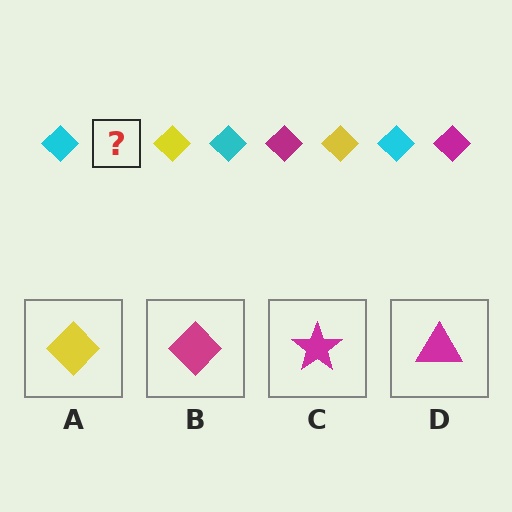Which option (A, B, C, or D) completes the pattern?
B.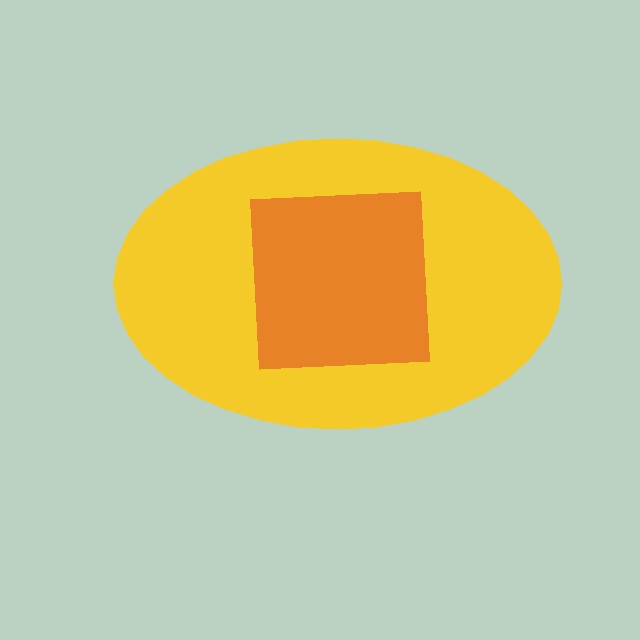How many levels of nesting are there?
2.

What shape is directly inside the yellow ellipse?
The orange square.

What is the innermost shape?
The orange square.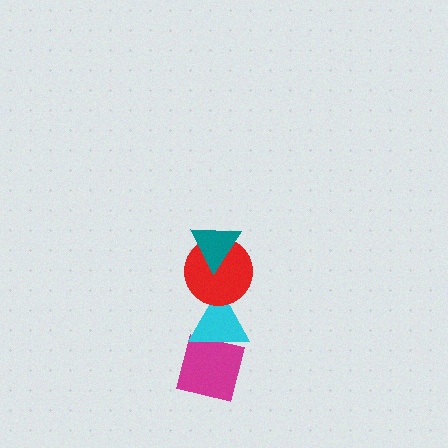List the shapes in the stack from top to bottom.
From top to bottom: the teal triangle, the red circle, the cyan triangle, the magenta square.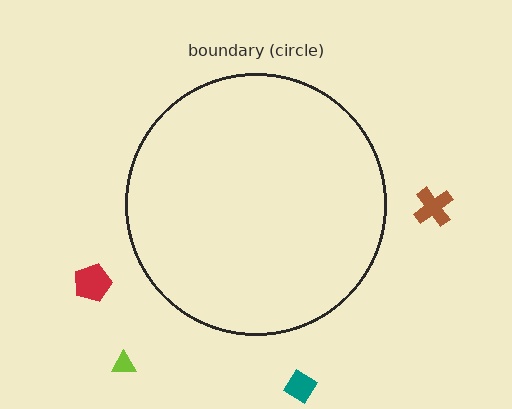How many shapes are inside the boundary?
0 inside, 4 outside.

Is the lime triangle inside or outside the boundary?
Outside.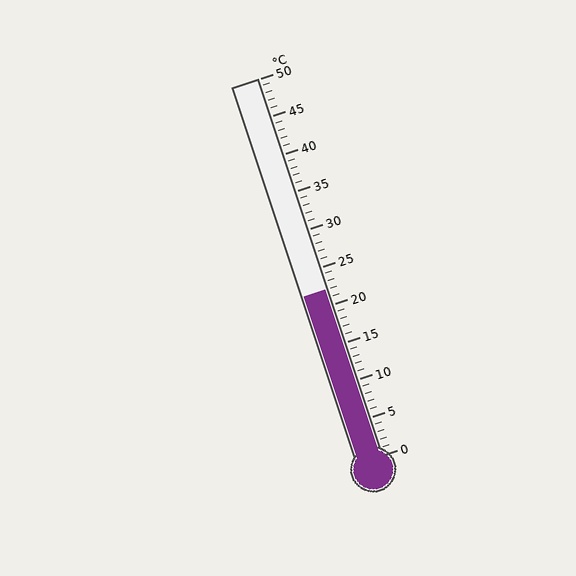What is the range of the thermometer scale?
The thermometer scale ranges from 0°C to 50°C.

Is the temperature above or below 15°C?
The temperature is above 15°C.